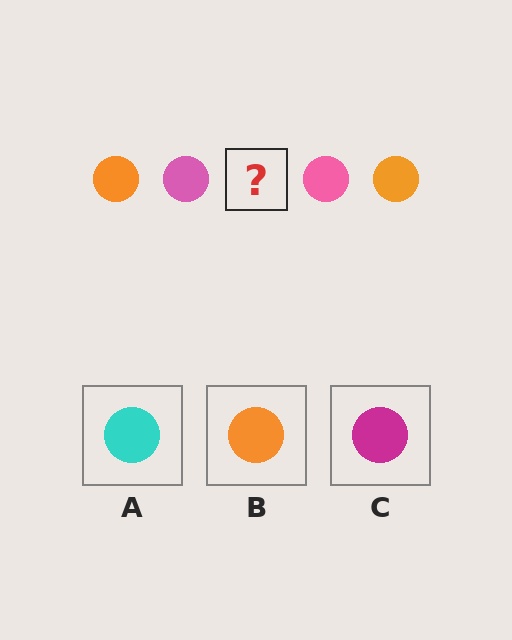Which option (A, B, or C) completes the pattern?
B.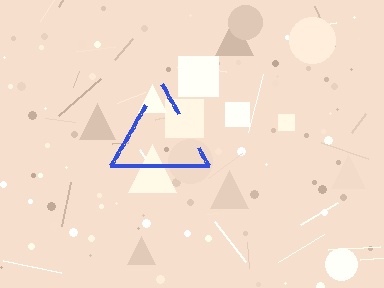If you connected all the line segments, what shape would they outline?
They would outline a triangle.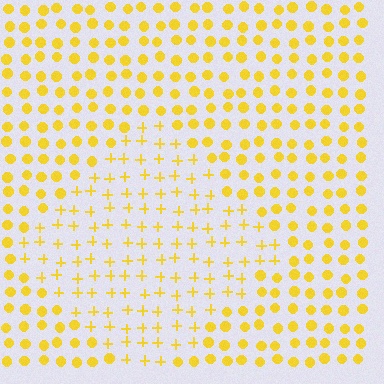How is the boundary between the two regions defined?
The boundary is defined by a change in element shape: plus signs inside vs. circles outside. All elements share the same color and spacing.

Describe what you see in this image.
The image is filled with small yellow elements arranged in a uniform grid. A diamond-shaped region contains plus signs, while the surrounding area contains circles. The boundary is defined purely by the change in element shape.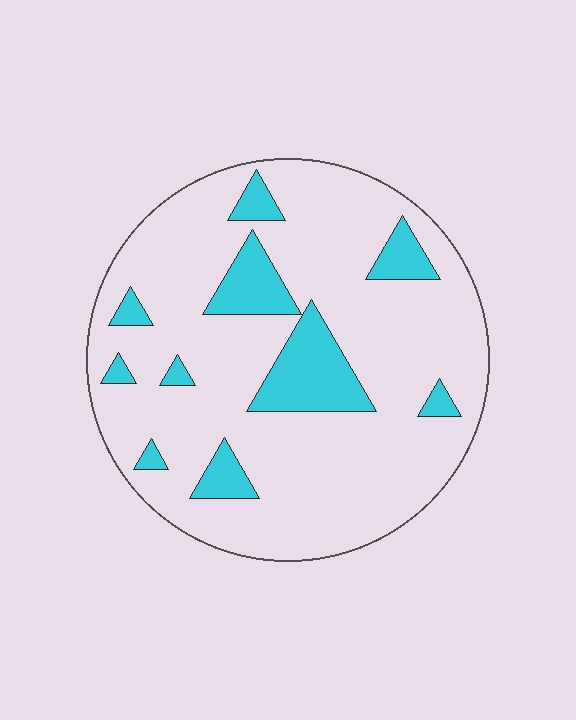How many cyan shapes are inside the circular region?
10.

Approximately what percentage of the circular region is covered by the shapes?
Approximately 15%.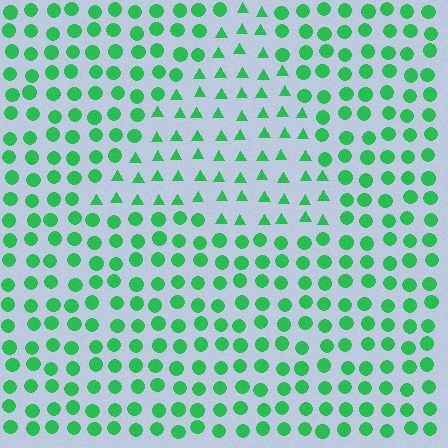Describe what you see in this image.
The image is filled with small green elements arranged in a uniform grid. A triangle-shaped region contains triangles, while the surrounding area contains circles. The boundary is defined purely by the change in element shape.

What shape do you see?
I see a triangle.